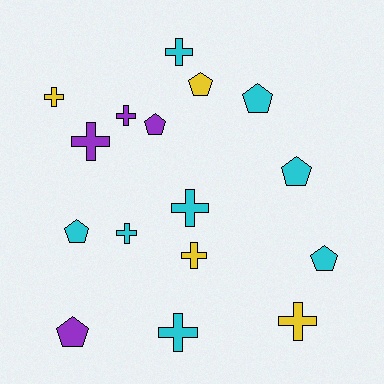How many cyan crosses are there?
There are 4 cyan crosses.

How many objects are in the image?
There are 16 objects.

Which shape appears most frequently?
Cross, with 9 objects.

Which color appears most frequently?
Cyan, with 8 objects.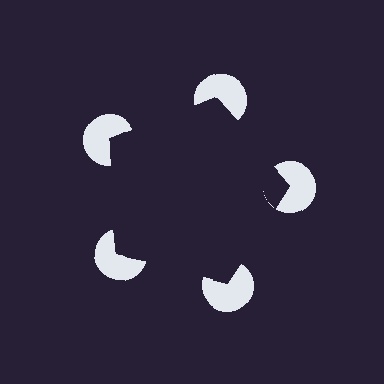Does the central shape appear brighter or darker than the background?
It typically appears slightly darker than the background, even though no actual brightness change is drawn.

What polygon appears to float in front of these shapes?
An illusory pentagon — its edges are inferred from the aligned wedge cuts in the pac-man discs, not physically drawn.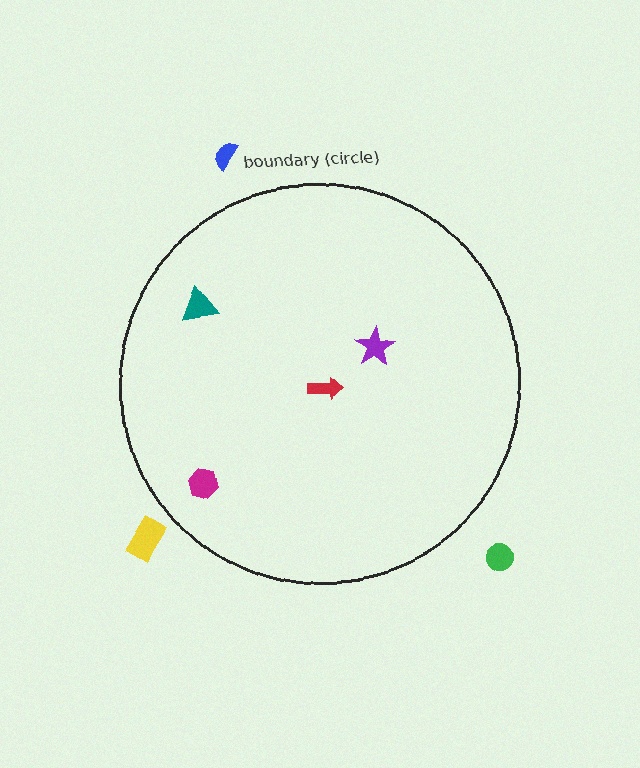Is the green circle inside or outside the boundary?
Outside.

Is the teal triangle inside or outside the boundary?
Inside.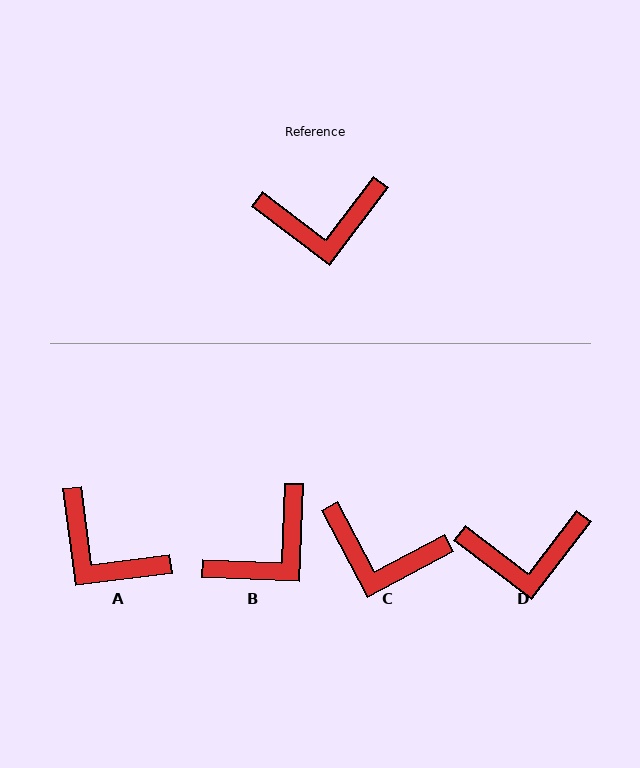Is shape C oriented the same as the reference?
No, it is off by about 25 degrees.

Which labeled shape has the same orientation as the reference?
D.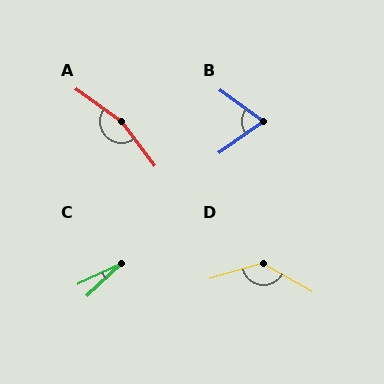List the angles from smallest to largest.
C (18°), B (71°), D (135°), A (163°).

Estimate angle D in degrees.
Approximately 135 degrees.